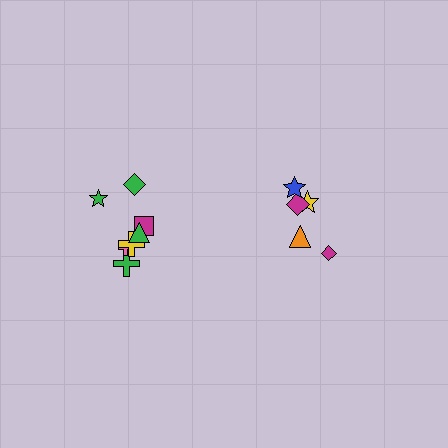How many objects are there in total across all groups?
There are 12 objects.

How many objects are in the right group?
There are 5 objects.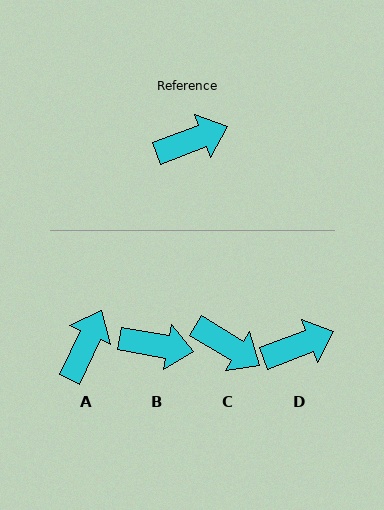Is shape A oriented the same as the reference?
No, it is off by about 44 degrees.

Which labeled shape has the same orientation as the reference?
D.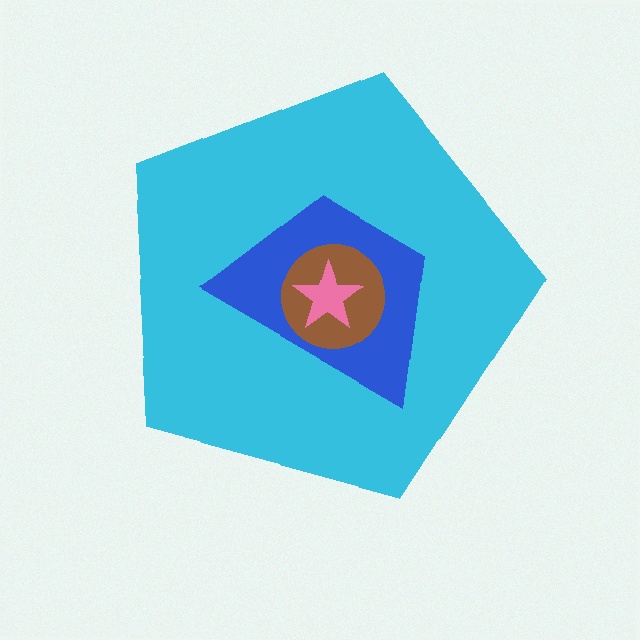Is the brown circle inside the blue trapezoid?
Yes.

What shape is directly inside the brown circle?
The pink star.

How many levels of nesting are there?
4.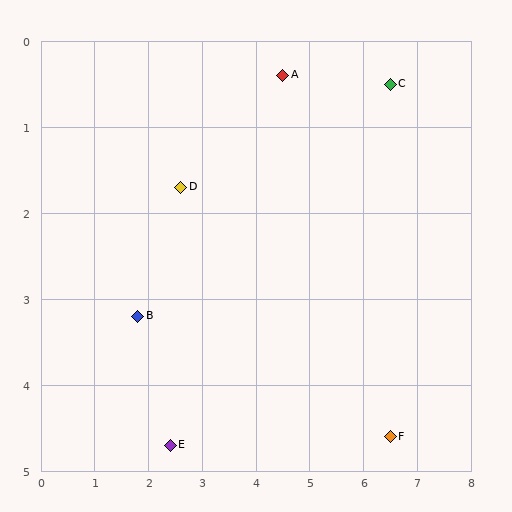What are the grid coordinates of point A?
Point A is at approximately (4.5, 0.4).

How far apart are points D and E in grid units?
Points D and E are about 3.0 grid units apart.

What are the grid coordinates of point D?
Point D is at approximately (2.6, 1.7).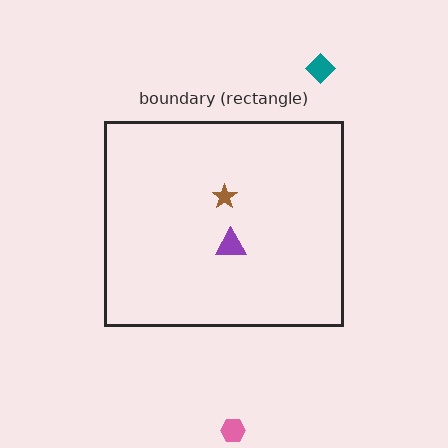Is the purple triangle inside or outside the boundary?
Inside.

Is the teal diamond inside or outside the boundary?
Outside.